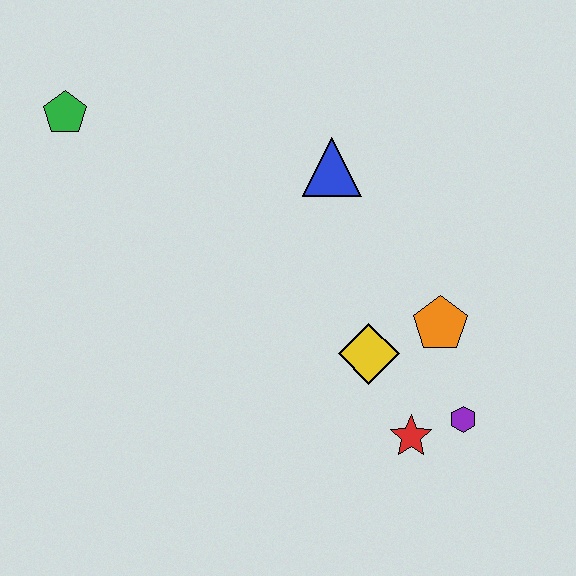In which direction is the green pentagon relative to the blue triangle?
The green pentagon is to the left of the blue triangle.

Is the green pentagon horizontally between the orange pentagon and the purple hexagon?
No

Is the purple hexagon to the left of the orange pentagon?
No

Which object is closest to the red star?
The purple hexagon is closest to the red star.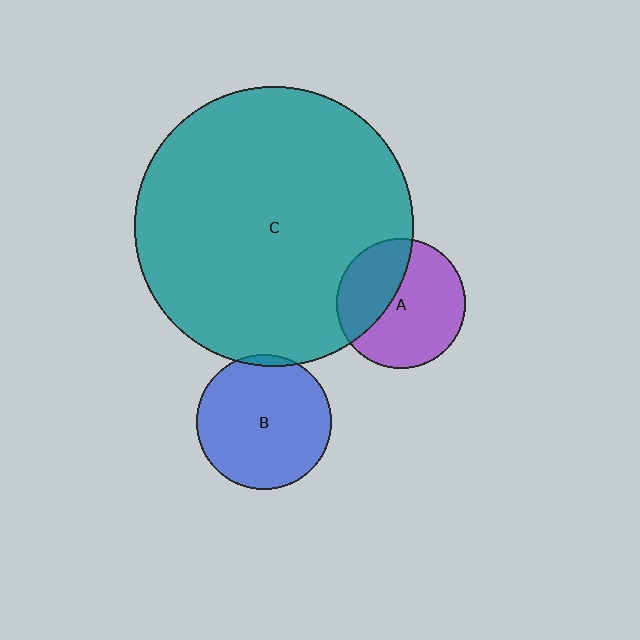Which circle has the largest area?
Circle C (teal).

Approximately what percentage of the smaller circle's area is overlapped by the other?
Approximately 35%.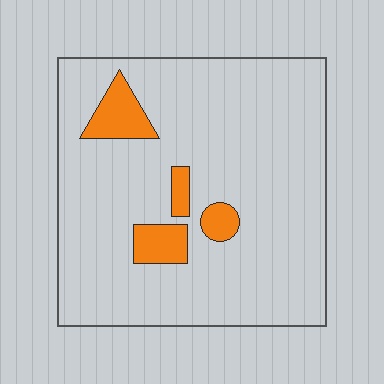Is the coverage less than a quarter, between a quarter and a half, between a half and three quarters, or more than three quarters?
Less than a quarter.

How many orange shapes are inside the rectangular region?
4.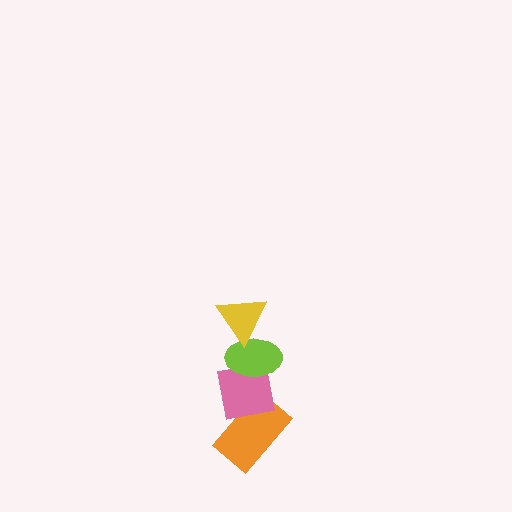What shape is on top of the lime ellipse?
The yellow triangle is on top of the lime ellipse.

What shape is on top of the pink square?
The lime ellipse is on top of the pink square.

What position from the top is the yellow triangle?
The yellow triangle is 1st from the top.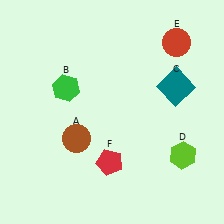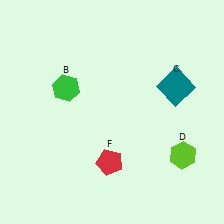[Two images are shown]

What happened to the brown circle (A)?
The brown circle (A) was removed in Image 2. It was in the bottom-left area of Image 1.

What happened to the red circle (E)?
The red circle (E) was removed in Image 2. It was in the top-right area of Image 1.